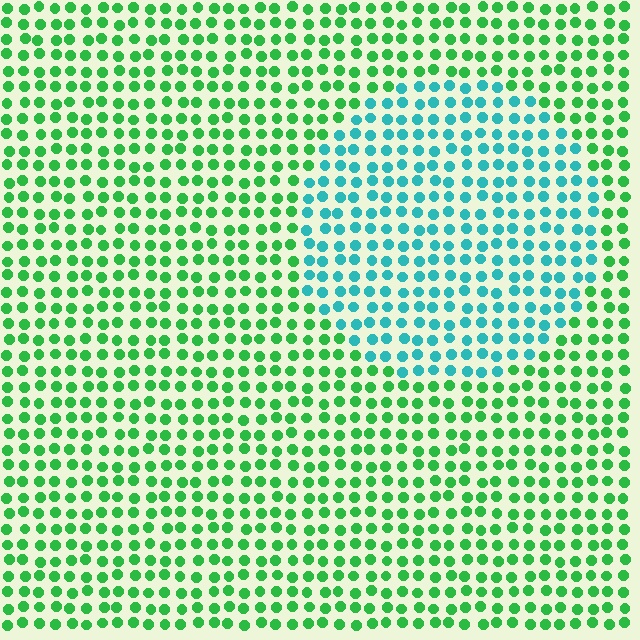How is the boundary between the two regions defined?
The boundary is defined purely by a slight shift in hue (about 50 degrees). Spacing, size, and orientation are identical on both sides.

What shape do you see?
I see a circle.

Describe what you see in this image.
The image is filled with small green elements in a uniform arrangement. A circle-shaped region is visible where the elements are tinted to a slightly different hue, forming a subtle color boundary.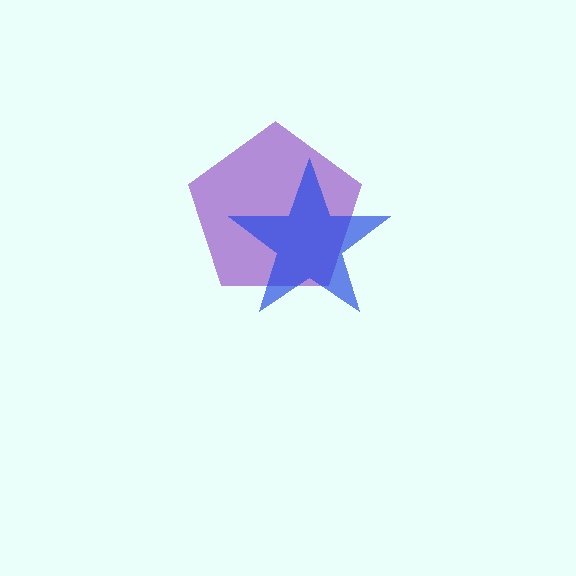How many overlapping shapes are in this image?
There are 2 overlapping shapes in the image.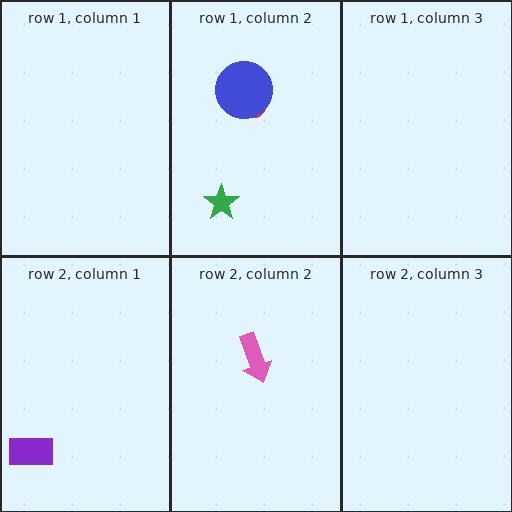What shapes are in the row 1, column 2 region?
The red ellipse, the blue circle, the green star.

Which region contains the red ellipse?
The row 1, column 2 region.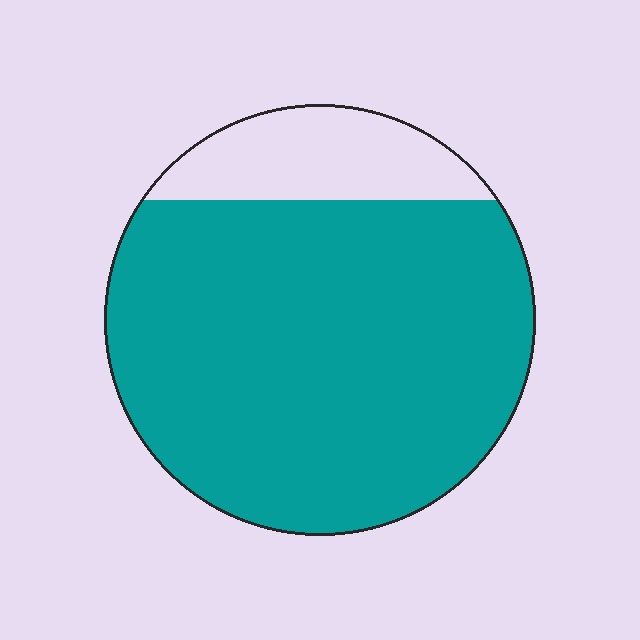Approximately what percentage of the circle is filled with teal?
Approximately 85%.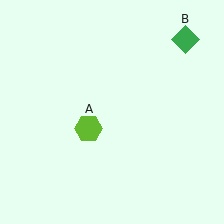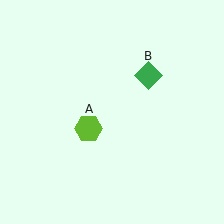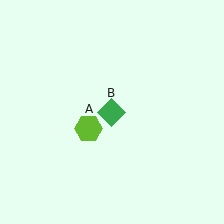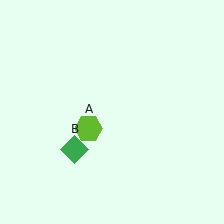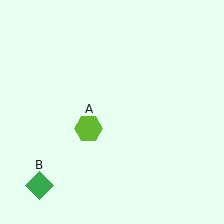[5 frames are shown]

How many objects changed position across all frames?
1 object changed position: green diamond (object B).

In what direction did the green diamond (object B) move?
The green diamond (object B) moved down and to the left.